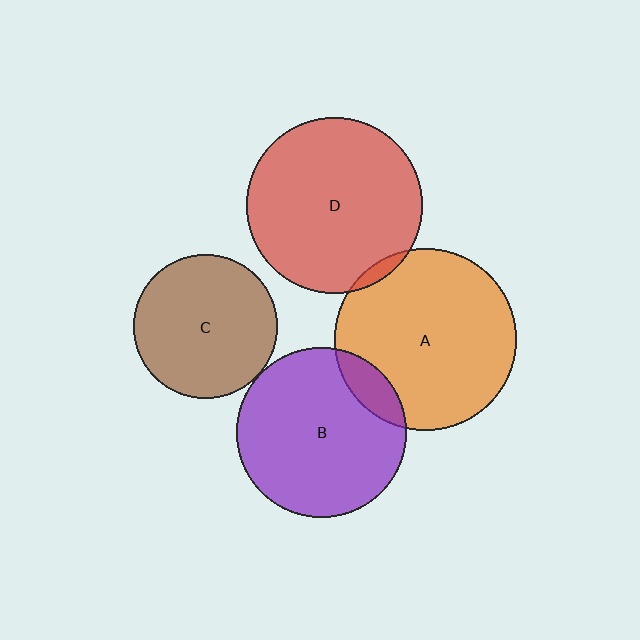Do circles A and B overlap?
Yes.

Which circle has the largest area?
Circle A (orange).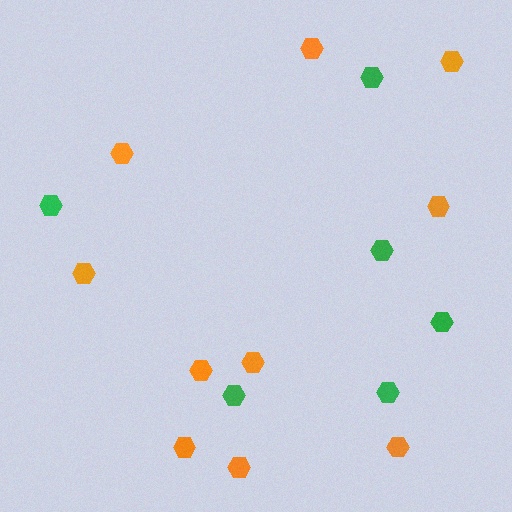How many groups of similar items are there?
There are 2 groups: one group of green hexagons (6) and one group of orange hexagons (10).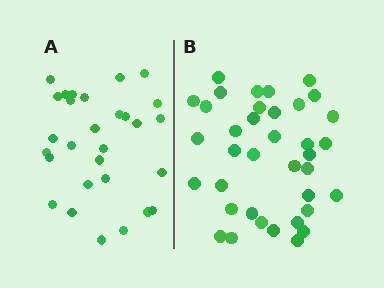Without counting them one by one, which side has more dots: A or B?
Region B (the right region) has more dots.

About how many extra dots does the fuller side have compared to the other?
Region B has roughly 8 or so more dots than region A.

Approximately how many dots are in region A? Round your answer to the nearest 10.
About 30 dots. (The exact count is 29, which rounds to 30.)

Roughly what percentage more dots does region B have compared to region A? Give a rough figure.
About 30% more.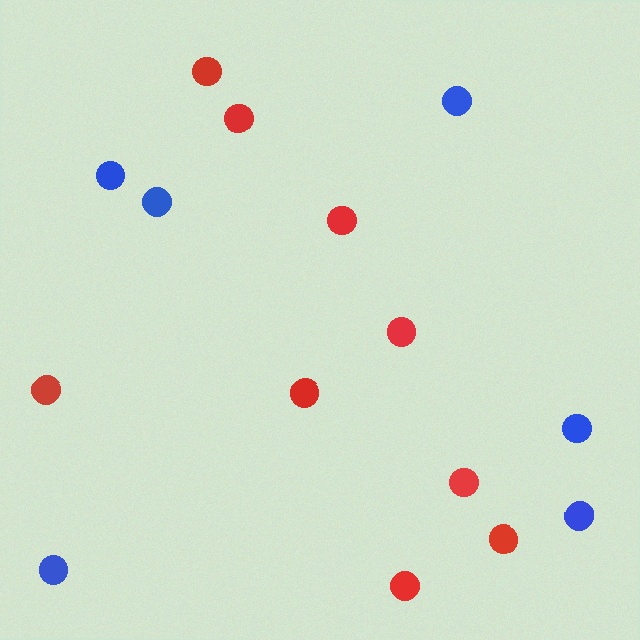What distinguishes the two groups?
There are 2 groups: one group of blue circles (6) and one group of red circles (9).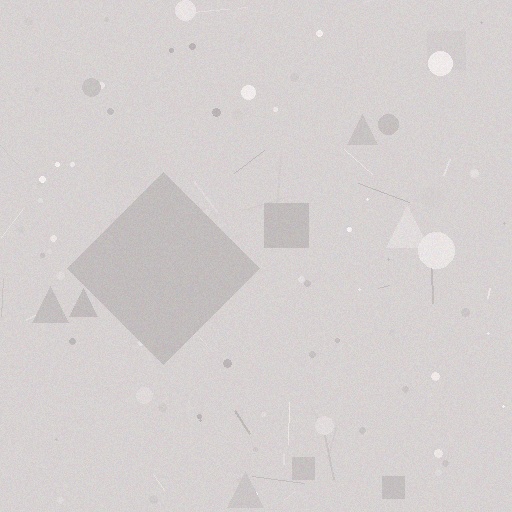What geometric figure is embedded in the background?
A diamond is embedded in the background.